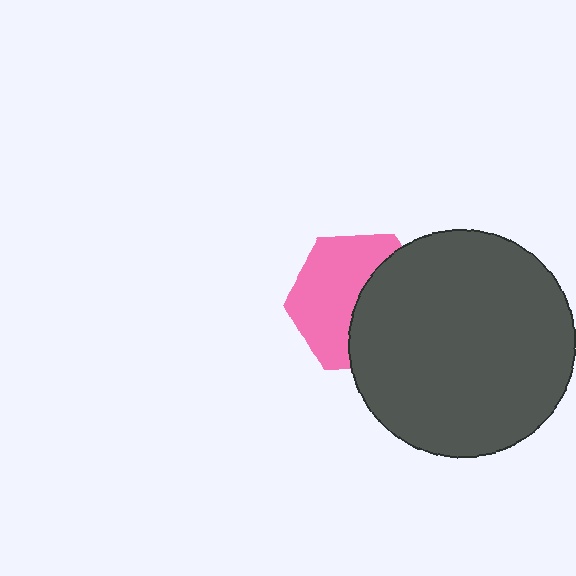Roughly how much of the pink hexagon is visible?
About half of it is visible (roughly 54%).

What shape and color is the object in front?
The object in front is a dark gray circle.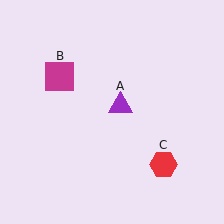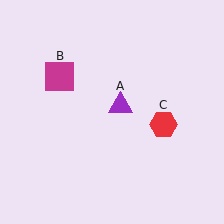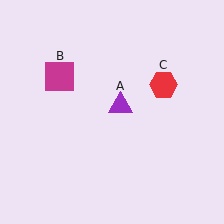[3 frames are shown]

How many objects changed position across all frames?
1 object changed position: red hexagon (object C).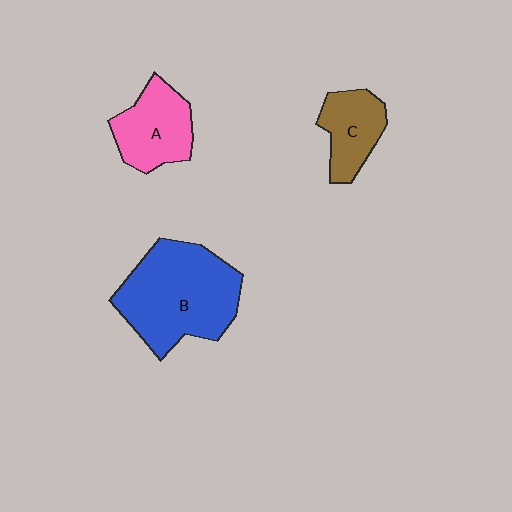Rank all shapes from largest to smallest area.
From largest to smallest: B (blue), A (pink), C (brown).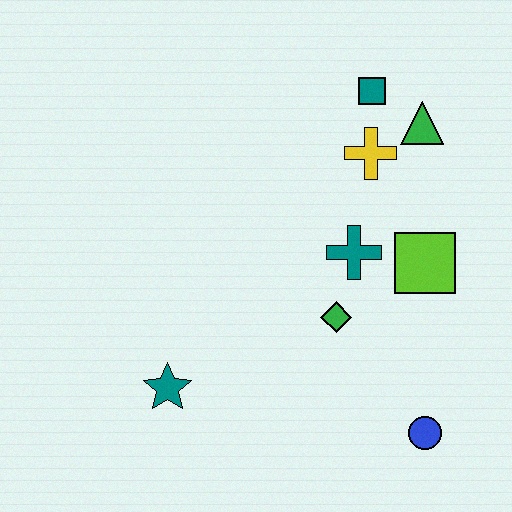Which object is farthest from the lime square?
The teal star is farthest from the lime square.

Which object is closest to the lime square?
The teal cross is closest to the lime square.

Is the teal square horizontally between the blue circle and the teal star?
Yes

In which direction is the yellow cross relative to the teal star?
The yellow cross is above the teal star.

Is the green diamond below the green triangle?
Yes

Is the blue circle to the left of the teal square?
No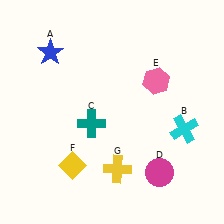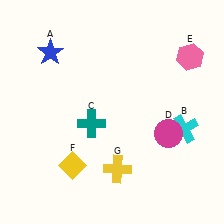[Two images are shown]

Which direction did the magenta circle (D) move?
The magenta circle (D) moved up.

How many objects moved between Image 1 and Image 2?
2 objects moved between the two images.